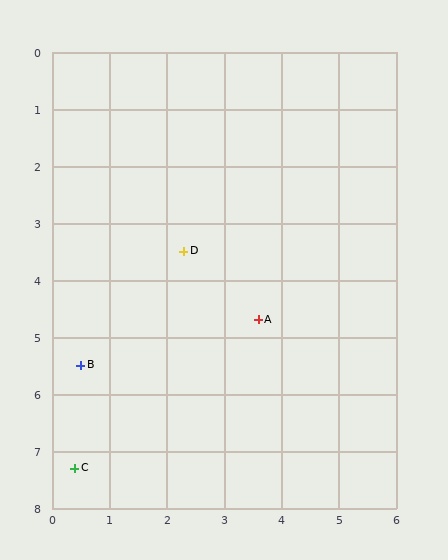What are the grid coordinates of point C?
Point C is at approximately (0.4, 7.3).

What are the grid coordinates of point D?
Point D is at approximately (2.3, 3.5).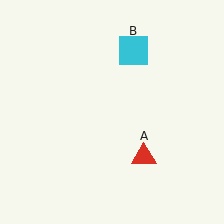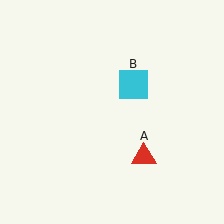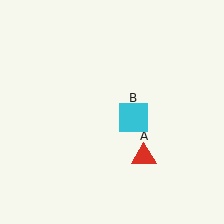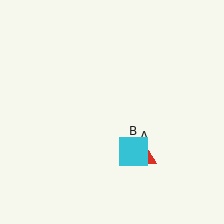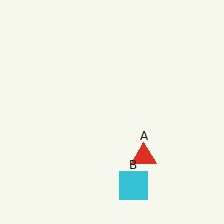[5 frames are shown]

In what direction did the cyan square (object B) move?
The cyan square (object B) moved down.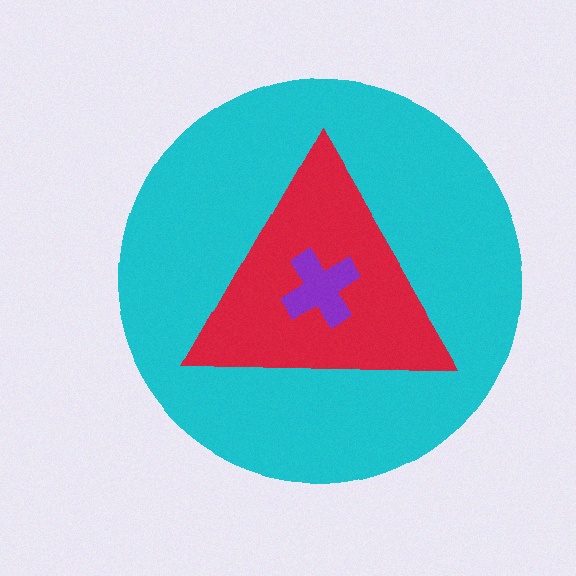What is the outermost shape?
The cyan circle.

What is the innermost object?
The purple cross.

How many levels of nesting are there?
3.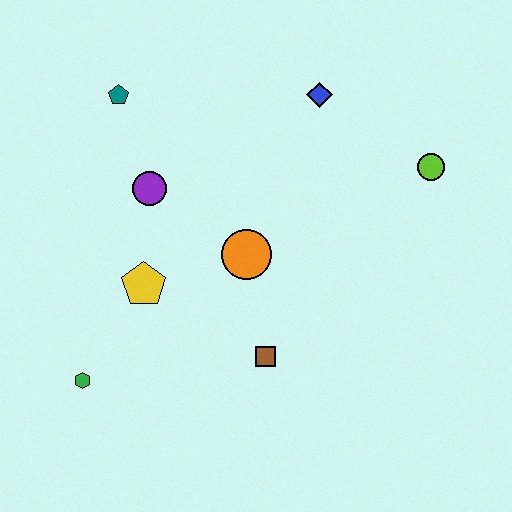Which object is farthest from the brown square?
The teal pentagon is farthest from the brown square.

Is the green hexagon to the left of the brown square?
Yes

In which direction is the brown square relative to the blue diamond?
The brown square is below the blue diamond.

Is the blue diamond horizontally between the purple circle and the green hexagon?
No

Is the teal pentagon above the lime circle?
Yes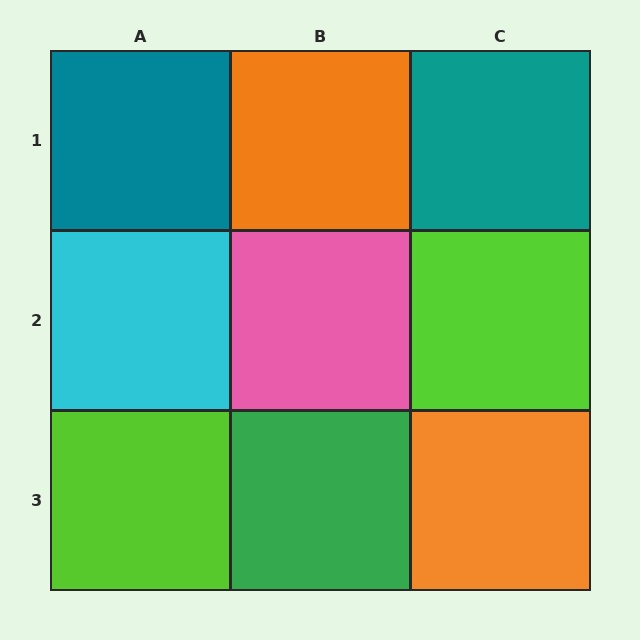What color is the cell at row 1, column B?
Orange.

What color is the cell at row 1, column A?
Teal.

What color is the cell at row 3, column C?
Orange.